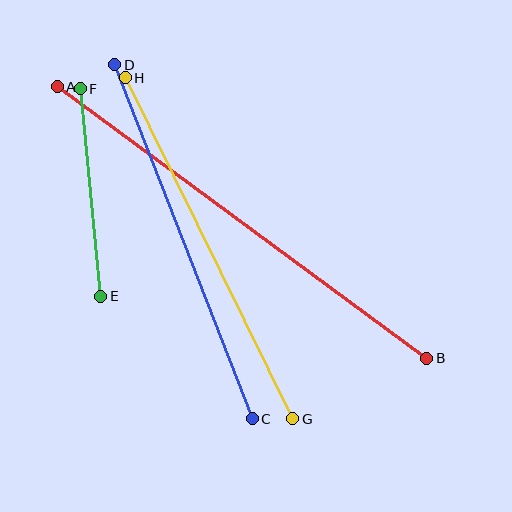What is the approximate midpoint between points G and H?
The midpoint is at approximately (209, 248) pixels.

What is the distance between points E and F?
The distance is approximately 208 pixels.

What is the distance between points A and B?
The distance is approximately 459 pixels.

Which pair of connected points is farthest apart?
Points A and B are farthest apart.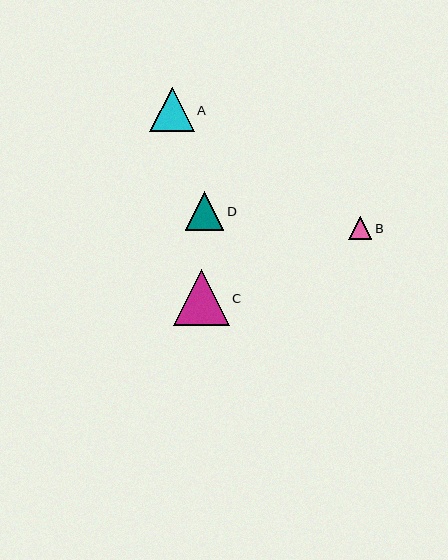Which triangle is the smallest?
Triangle B is the smallest with a size of approximately 23 pixels.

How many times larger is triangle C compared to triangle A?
Triangle C is approximately 1.3 times the size of triangle A.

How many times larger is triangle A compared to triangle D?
Triangle A is approximately 1.2 times the size of triangle D.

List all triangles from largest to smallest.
From largest to smallest: C, A, D, B.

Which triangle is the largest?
Triangle C is the largest with a size of approximately 56 pixels.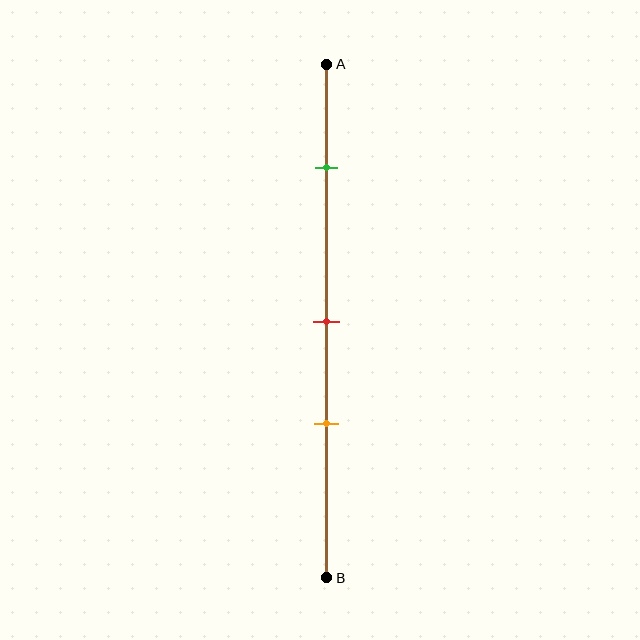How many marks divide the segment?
There are 3 marks dividing the segment.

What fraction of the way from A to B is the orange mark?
The orange mark is approximately 70% (0.7) of the way from A to B.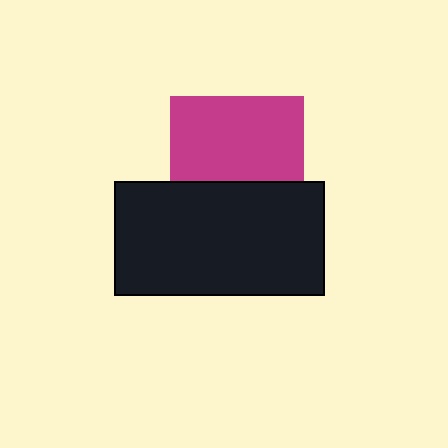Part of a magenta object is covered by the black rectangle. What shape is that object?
It is a square.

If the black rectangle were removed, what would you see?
You would see the complete magenta square.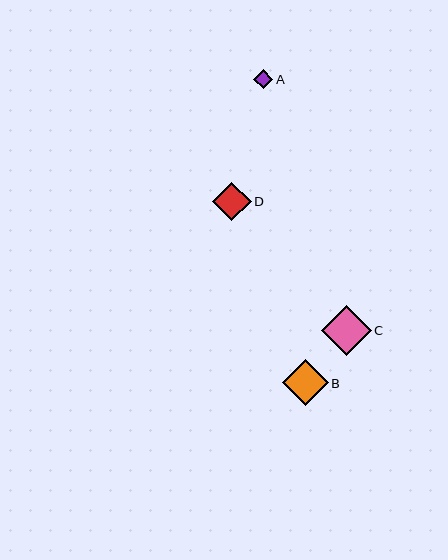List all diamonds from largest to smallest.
From largest to smallest: C, B, D, A.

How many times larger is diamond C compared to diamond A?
Diamond C is approximately 2.6 times the size of diamond A.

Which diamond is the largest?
Diamond C is the largest with a size of approximately 50 pixels.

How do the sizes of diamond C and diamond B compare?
Diamond C and diamond B are approximately the same size.